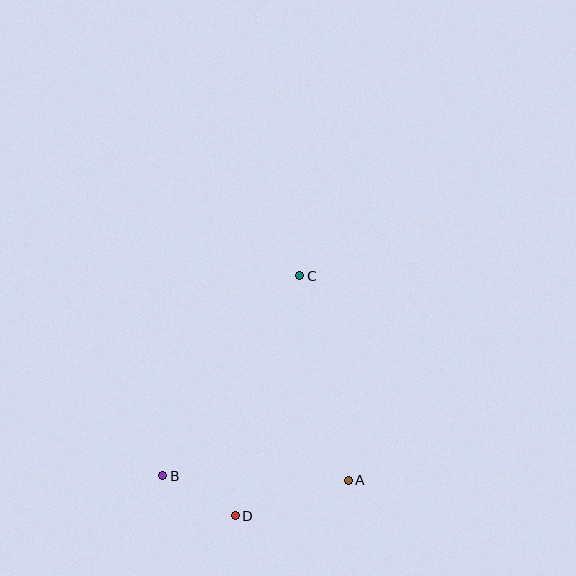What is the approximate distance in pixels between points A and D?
The distance between A and D is approximately 118 pixels.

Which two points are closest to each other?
Points B and D are closest to each other.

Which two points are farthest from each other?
Points C and D are farthest from each other.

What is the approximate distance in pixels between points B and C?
The distance between B and C is approximately 243 pixels.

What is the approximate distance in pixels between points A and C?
The distance between A and C is approximately 210 pixels.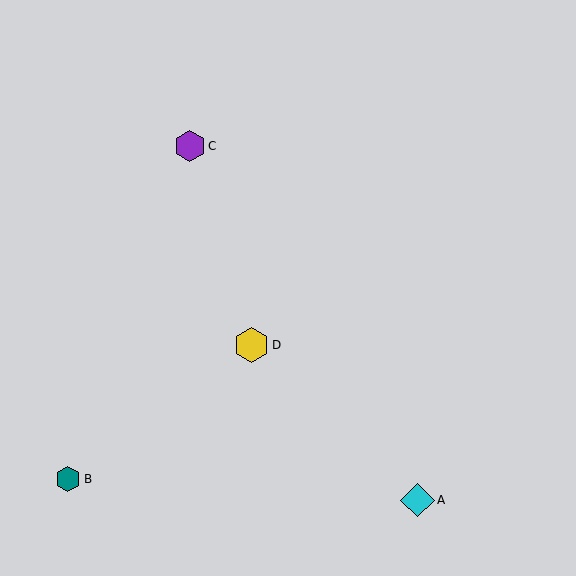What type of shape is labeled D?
Shape D is a yellow hexagon.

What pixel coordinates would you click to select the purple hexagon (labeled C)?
Click at (190, 146) to select the purple hexagon C.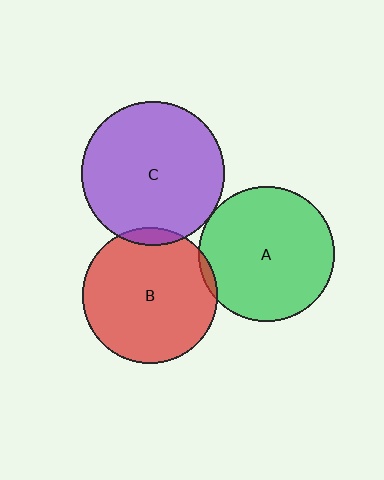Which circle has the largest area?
Circle C (purple).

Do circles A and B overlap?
Yes.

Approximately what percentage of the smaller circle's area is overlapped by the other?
Approximately 5%.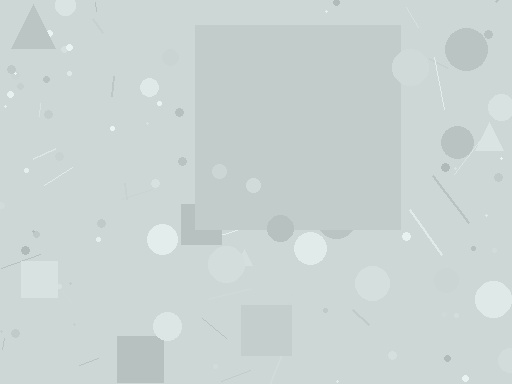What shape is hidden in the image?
A square is hidden in the image.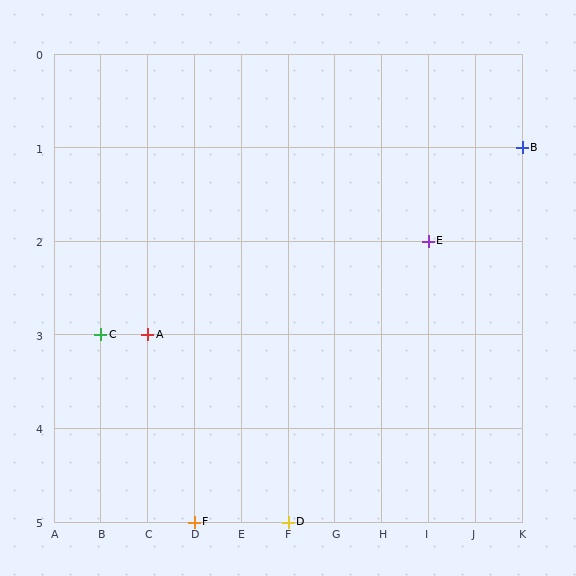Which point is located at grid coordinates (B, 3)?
Point C is at (B, 3).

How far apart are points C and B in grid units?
Points C and B are 9 columns and 2 rows apart (about 9.2 grid units diagonally).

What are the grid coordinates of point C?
Point C is at grid coordinates (B, 3).